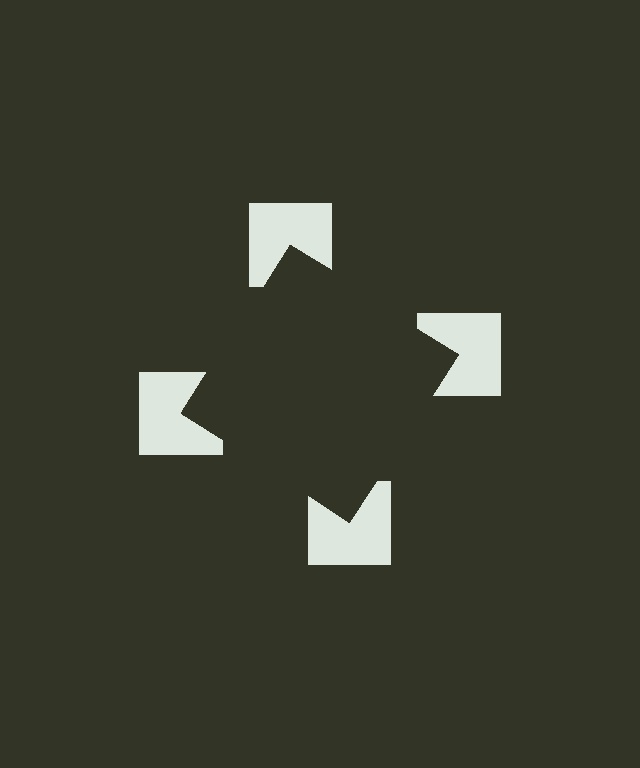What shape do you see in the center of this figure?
An illusory square — its edges are inferred from the aligned wedge cuts in the notched squares, not physically drawn.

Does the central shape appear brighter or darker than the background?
It typically appears slightly darker than the background, even though no actual brightness change is drawn.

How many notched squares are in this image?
There are 4 — one at each vertex of the illusory square.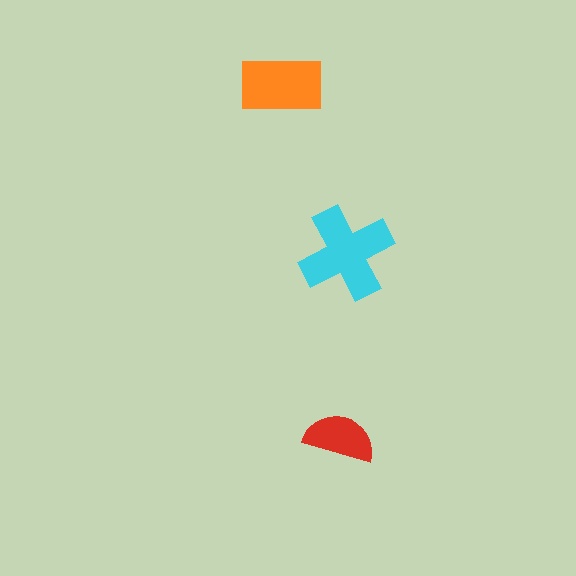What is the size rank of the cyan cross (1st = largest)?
1st.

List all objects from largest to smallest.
The cyan cross, the orange rectangle, the red semicircle.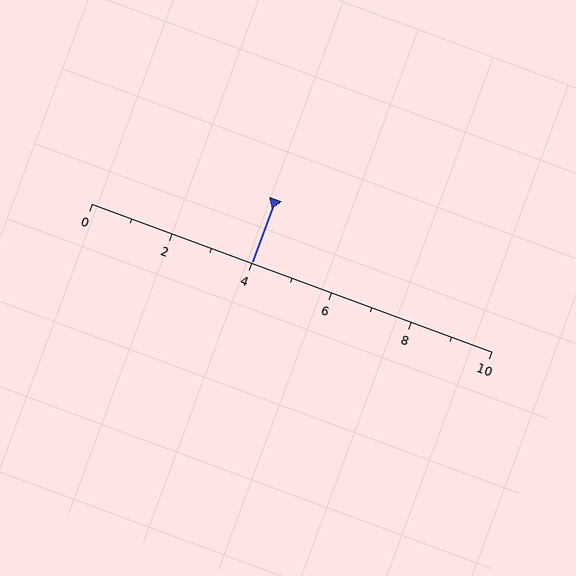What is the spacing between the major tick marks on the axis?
The major ticks are spaced 2 apart.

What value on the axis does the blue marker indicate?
The marker indicates approximately 4.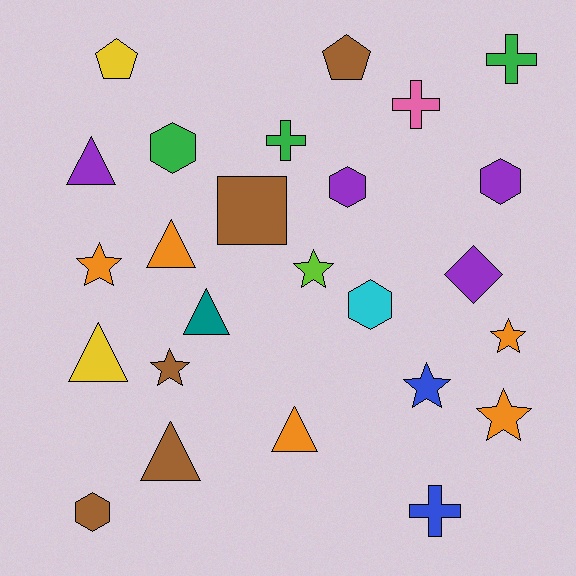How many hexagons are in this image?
There are 5 hexagons.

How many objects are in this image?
There are 25 objects.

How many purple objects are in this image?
There are 4 purple objects.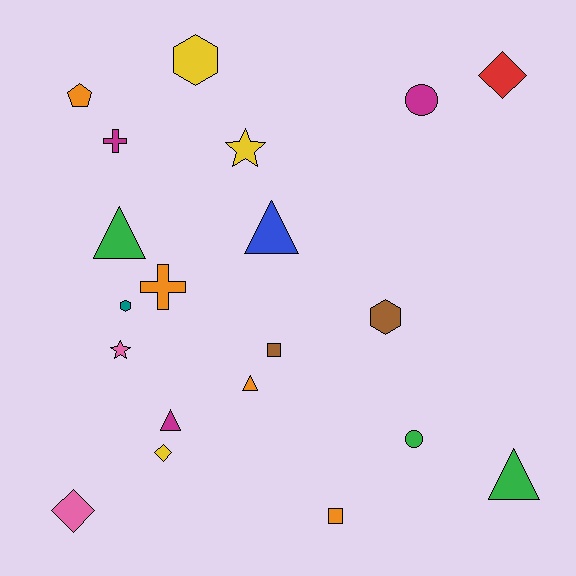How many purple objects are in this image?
There are no purple objects.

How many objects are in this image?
There are 20 objects.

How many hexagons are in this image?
There are 3 hexagons.